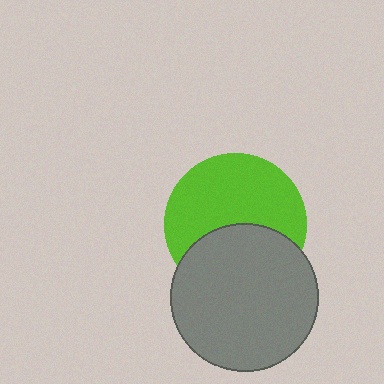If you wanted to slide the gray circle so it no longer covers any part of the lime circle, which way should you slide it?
Slide it down — that is the most direct way to separate the two shapes.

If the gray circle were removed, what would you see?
You would see the complete lime circle.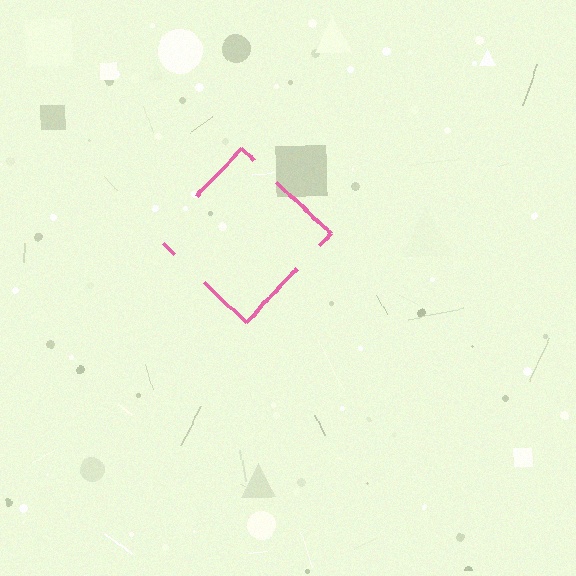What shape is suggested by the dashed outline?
The dashed outline suggests a diamond.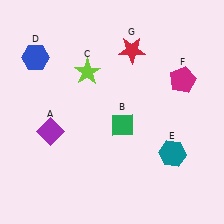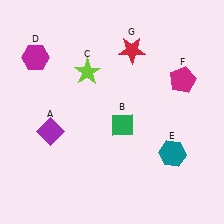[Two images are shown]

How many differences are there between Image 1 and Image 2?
There is 1 difference between the two images.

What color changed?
The hexagon (D) changed from blue in Image 1 to magenta in Image 2.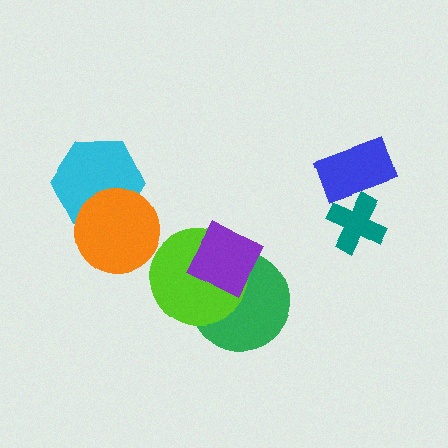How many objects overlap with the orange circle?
1 object overlaps with the orange circle.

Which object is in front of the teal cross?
The blue rectangle is in front of the teal cross.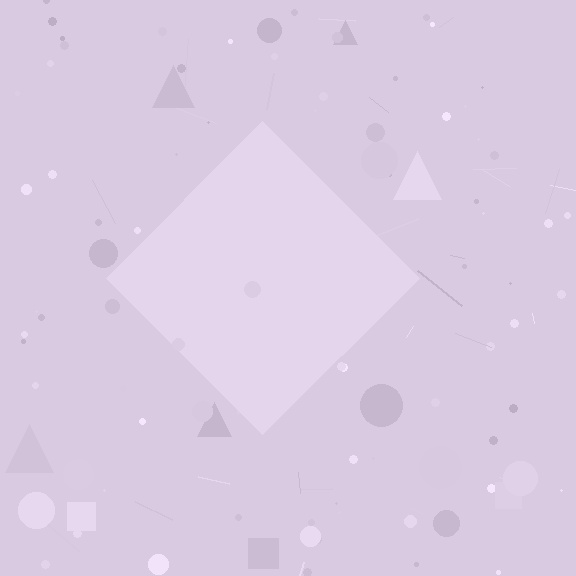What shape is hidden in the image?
A diamond is hidden in the image.